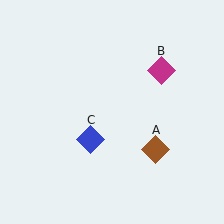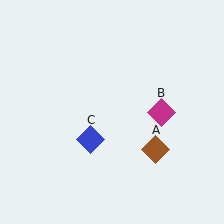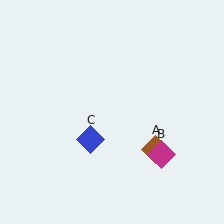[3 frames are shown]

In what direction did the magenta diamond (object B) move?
The magenta diamond (object B) moved down.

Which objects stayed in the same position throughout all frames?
Brown diamond (object A) and blue diamond (object C) remained stationary.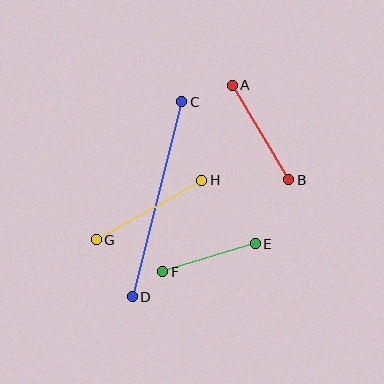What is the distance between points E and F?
The distance is approximately 97 pixels.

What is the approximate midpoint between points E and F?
The midpoint is at approximately (209, 258) pixels.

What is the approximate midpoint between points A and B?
The midpoint is at approximately (260, 133) pixels.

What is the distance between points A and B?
The distance is approximately 110 pixels.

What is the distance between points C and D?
The distance is approximately 201 pixels.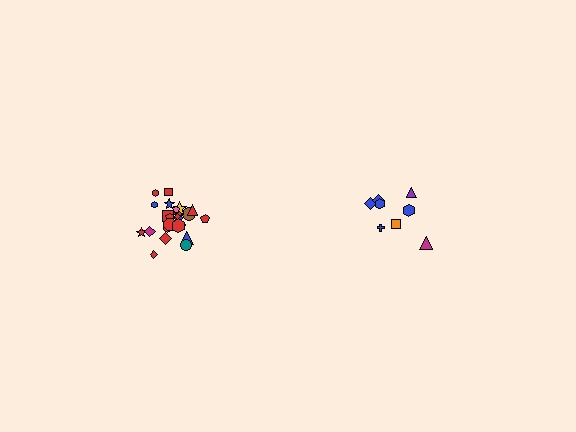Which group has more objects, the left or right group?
The left group.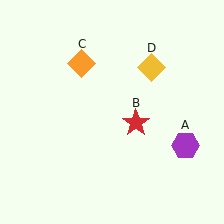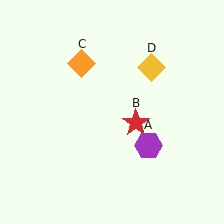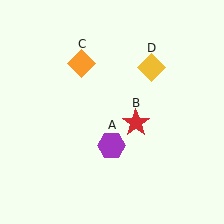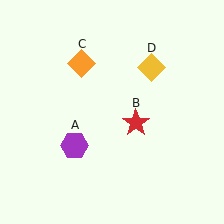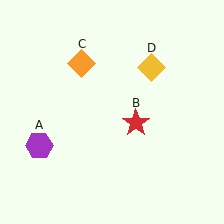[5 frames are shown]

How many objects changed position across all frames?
1 object changed position: purple hexagon (object A).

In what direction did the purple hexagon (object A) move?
The purple hexagon (object A) moved left.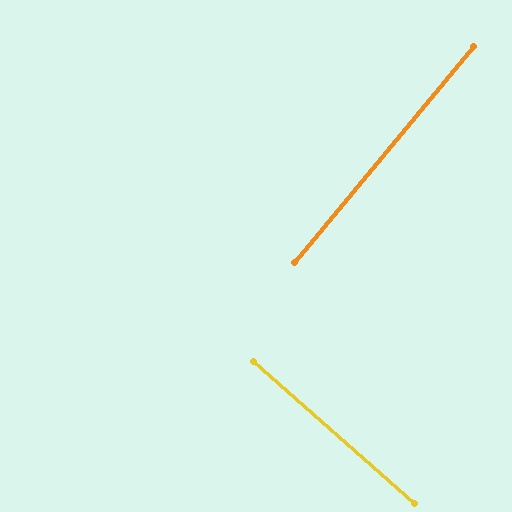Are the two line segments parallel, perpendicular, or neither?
Perpendicular — they meet at approximately 88°.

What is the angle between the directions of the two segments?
Approximately 88 degrees.